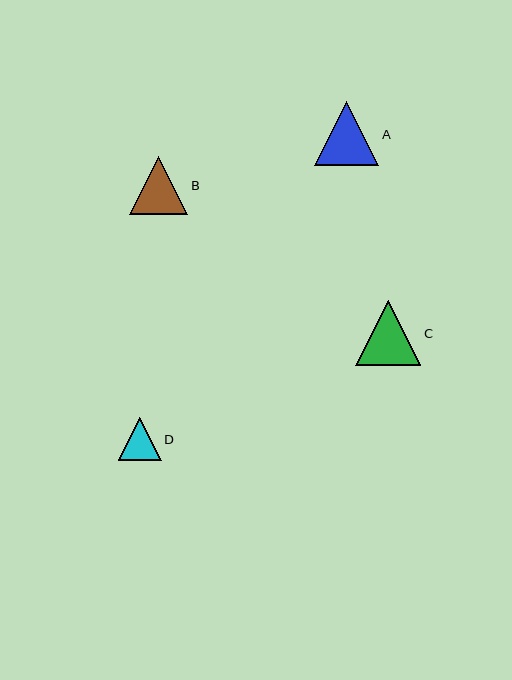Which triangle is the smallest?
Triangle D is the smallest with a size of approximately 43 pixels.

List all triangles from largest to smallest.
From largest to smallest: C, A, B, D.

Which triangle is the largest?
Triangle C is the largest with a size of approximately 65 pixels.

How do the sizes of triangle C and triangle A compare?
Triangle C and triangle A are approximately the same size.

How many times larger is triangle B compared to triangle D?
Triangle B is approximately 1.3 times the size of triangle D.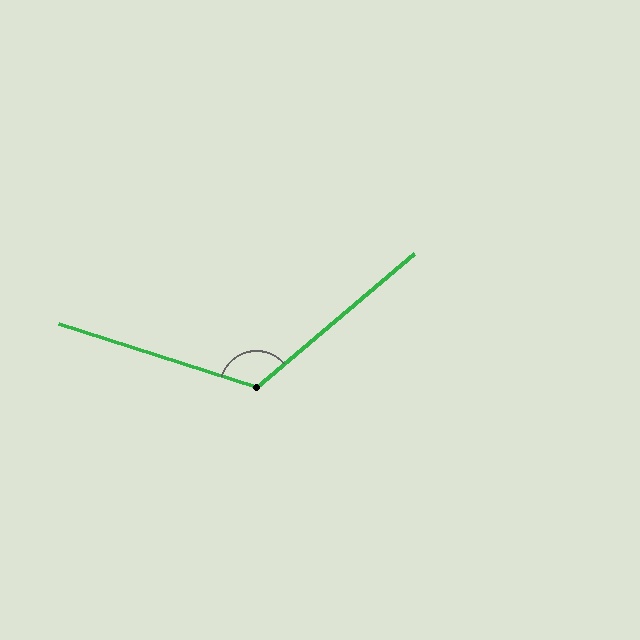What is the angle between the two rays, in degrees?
Approximately 122 degrees.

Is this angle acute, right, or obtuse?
It is obtuse.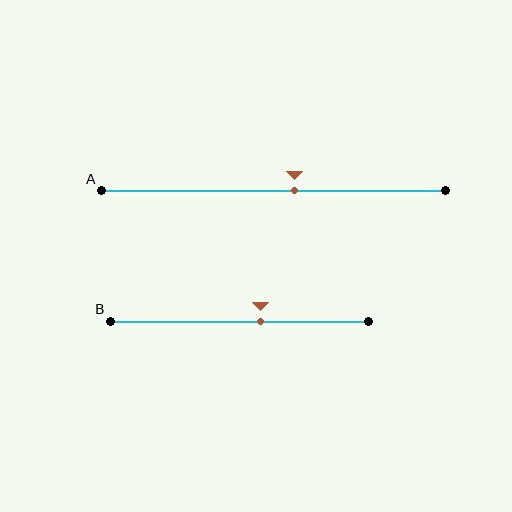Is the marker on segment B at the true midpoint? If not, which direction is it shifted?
No, the marker on segment B is shifted to the right by about 8% of the segment length.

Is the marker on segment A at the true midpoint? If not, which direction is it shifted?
No, the marker on segment A is shifted to the right by about 6% of the segment length.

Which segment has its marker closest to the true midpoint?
Segment A has its marker closest to the true midpoint.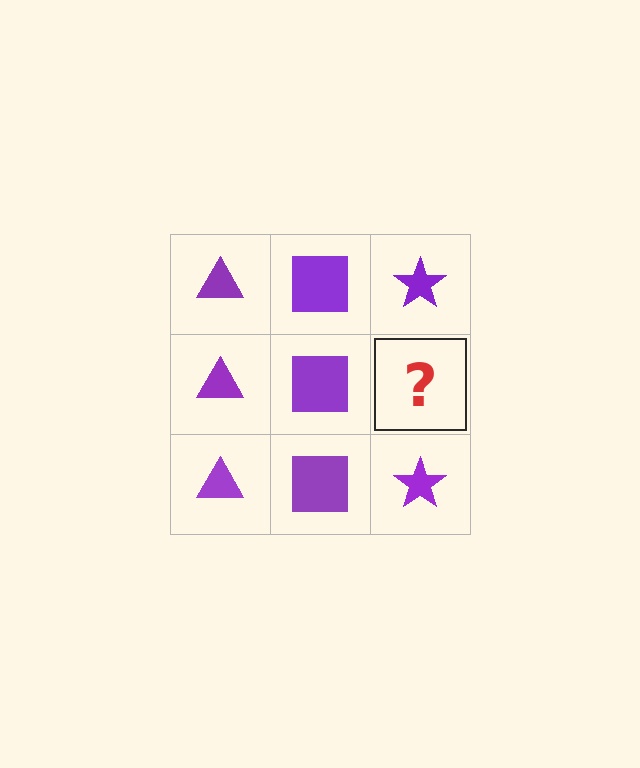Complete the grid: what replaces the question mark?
The question mark should be replaced with a purple star.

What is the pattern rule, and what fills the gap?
The rule is that each column has a consistent shape. The gap should be filled with a purple star.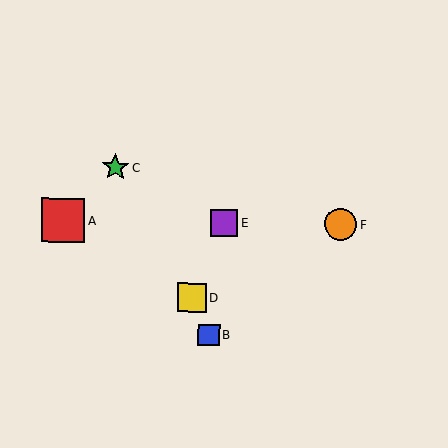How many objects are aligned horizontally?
3 objects (A, E, F) are aligned horizontally.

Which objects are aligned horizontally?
Objects A, E, F are aligned horizontally.